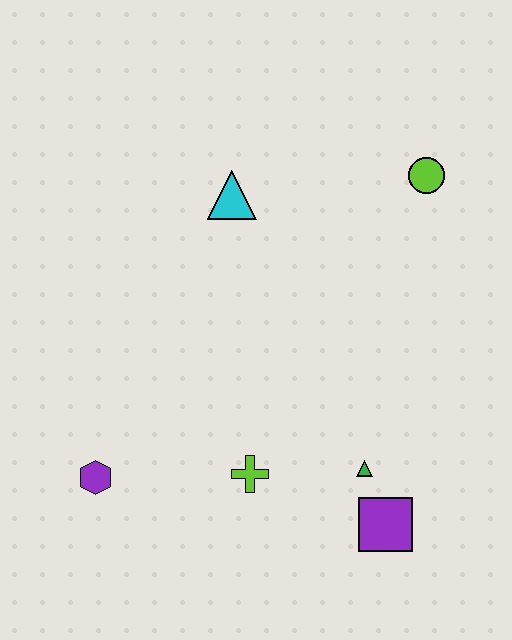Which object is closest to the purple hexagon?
The lime cross is closest to the purple hexagon.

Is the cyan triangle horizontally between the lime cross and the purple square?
No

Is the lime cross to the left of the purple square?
Yes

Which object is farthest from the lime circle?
The purple hexagon is farthest from the lime circle.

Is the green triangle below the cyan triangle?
Yes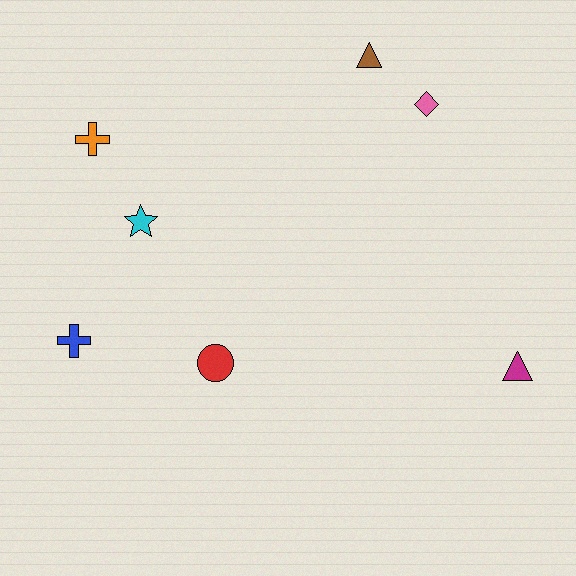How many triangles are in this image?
There are 2 triangles.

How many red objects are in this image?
There is 1 red object.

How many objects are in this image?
There are 7 objects.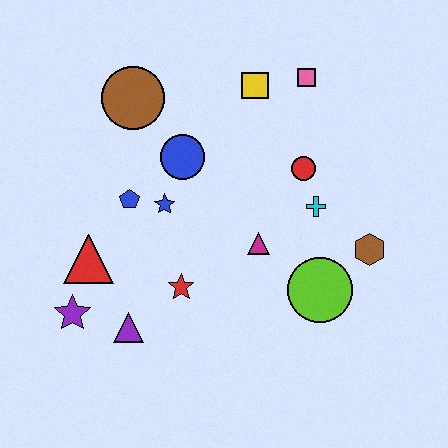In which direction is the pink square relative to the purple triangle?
The pink square is above the purple triangle.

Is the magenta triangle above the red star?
Yes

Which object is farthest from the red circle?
The purple star is farthest from the red circle.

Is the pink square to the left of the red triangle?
No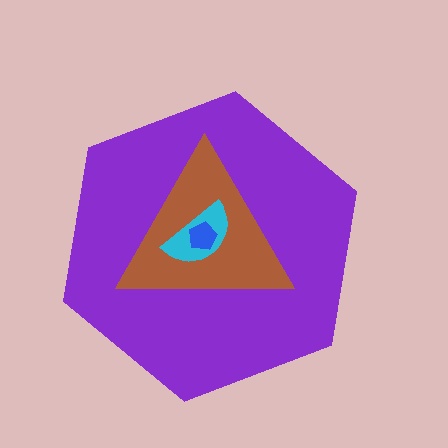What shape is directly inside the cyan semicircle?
The blue pentagon.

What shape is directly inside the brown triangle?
The cyan semicircle.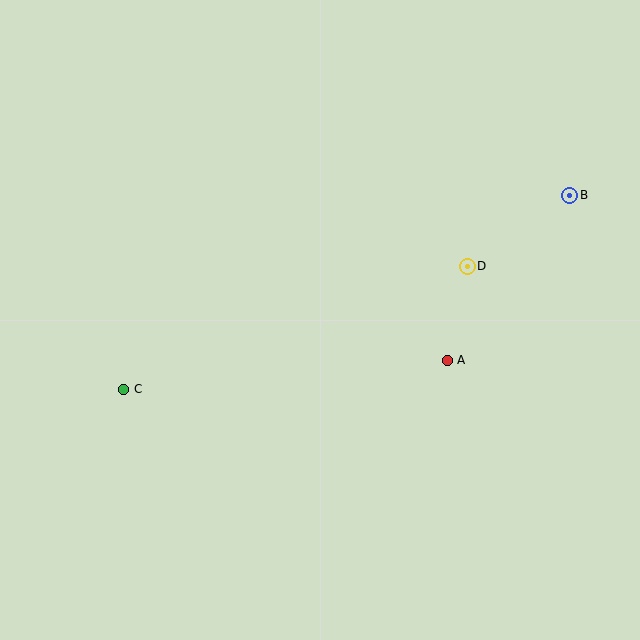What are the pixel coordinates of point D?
Point D is at (467, 266).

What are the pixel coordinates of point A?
Point A is at (447, 360).